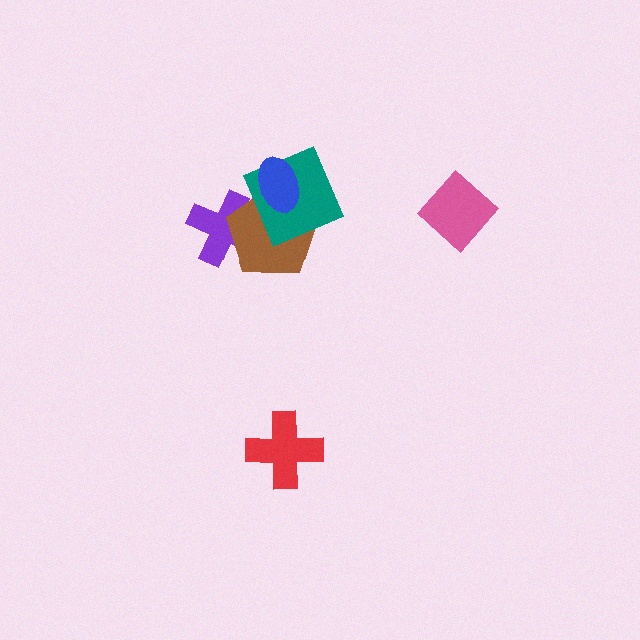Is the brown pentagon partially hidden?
Yes, it is partially covered by another shape.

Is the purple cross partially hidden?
Yes, it is partially covered by another shape.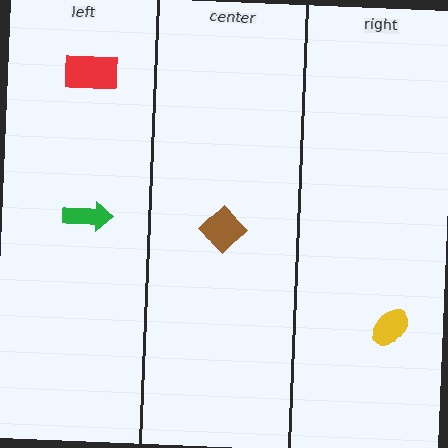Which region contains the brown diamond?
The center region.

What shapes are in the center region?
The brown diamond.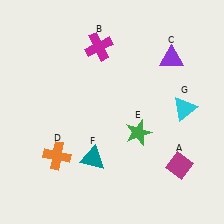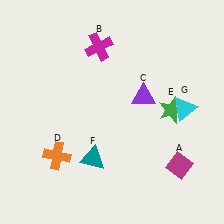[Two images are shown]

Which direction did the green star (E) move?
The green star (E) moved right.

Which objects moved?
The objects that moved are: the purple triangle (C), the green star (E).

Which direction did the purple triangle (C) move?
The purple triangle (C) moved down.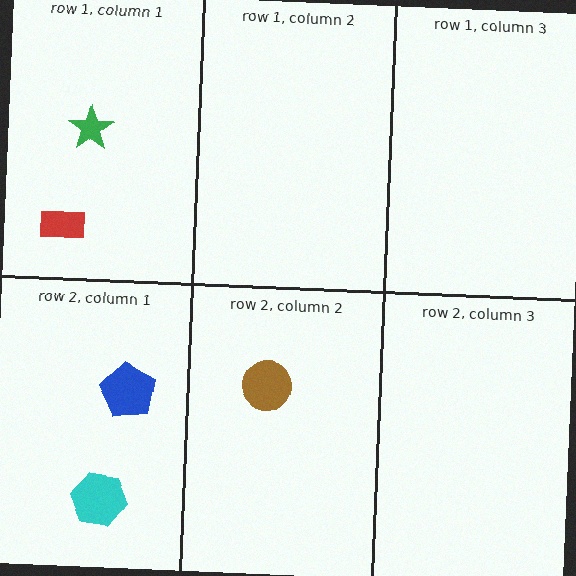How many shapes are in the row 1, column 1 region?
2.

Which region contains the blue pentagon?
The row 2, column 1 region.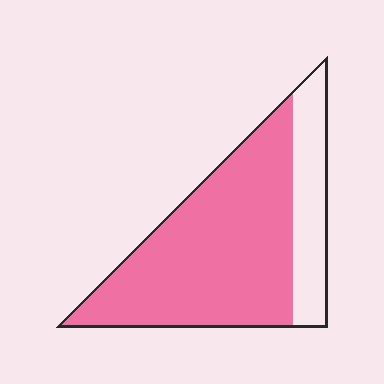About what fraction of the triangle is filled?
About three quarters (3/4).